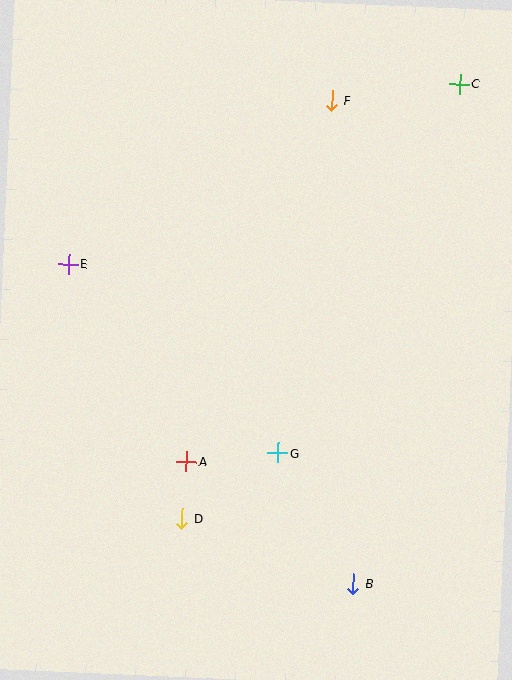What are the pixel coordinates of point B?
Point B is at (353, 584).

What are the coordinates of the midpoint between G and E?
The midpoint between G and E is at (173, 358).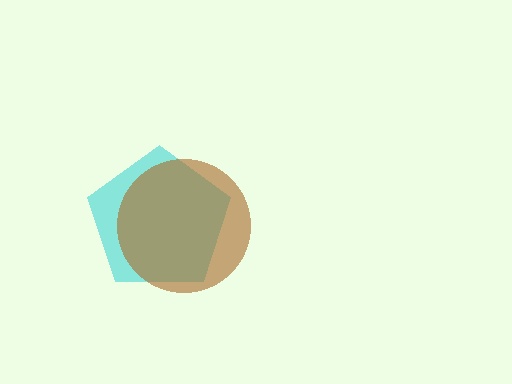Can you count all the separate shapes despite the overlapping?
Yes, there are 2 separate shapes.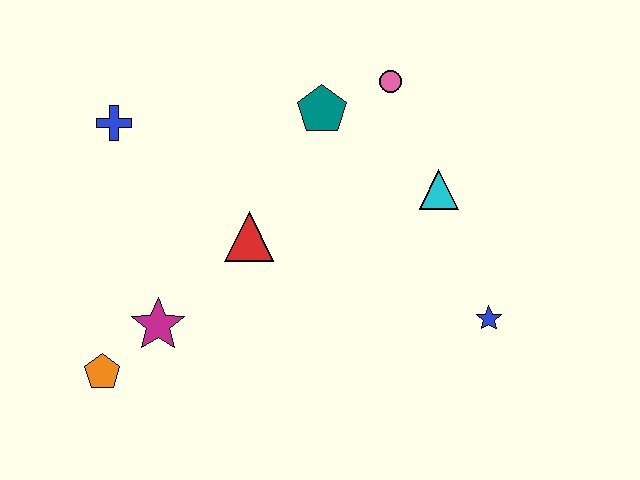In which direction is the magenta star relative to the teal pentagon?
The magenta star is below the teal pentagon.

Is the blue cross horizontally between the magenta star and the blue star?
No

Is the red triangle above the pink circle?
No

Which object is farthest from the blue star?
The blue cross is farthest from the blue star.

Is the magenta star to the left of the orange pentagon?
No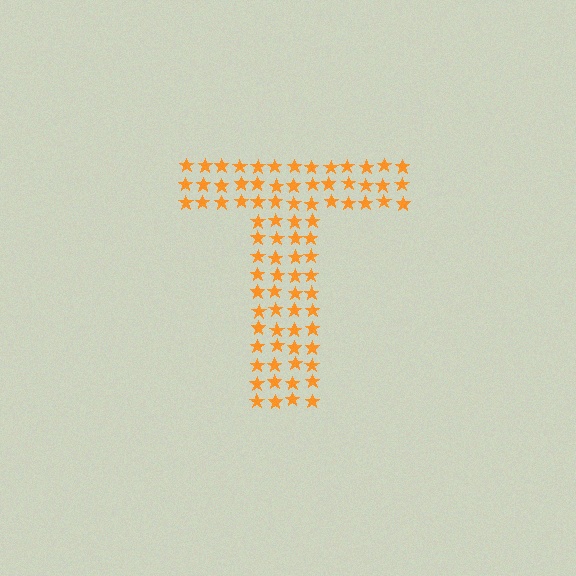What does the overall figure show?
The overall figure shows the letter T.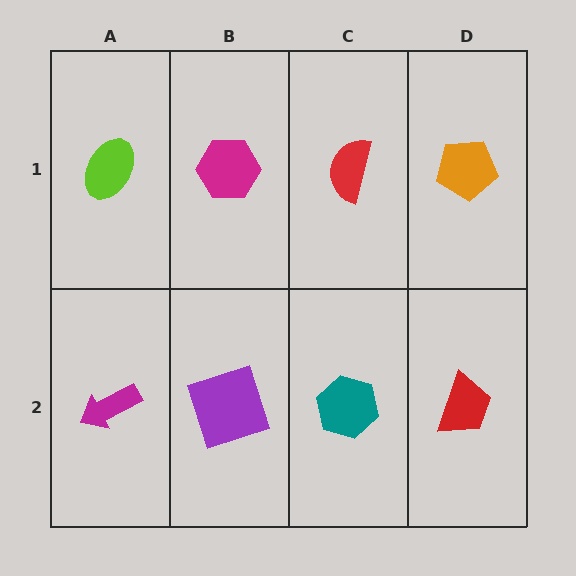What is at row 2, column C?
A teal hexagon.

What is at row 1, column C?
A red semicircle.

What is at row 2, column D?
A red trapezoid.